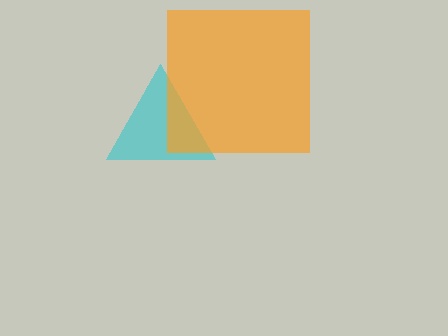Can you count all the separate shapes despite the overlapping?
Yes, there are 2 separate shapes.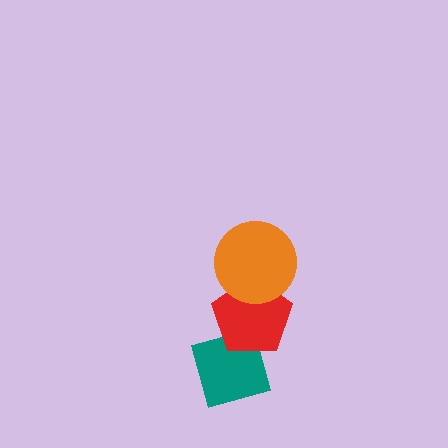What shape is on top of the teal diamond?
The red pentagon is on top of the teal diamond.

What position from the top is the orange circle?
The orange circle is 1st from the top.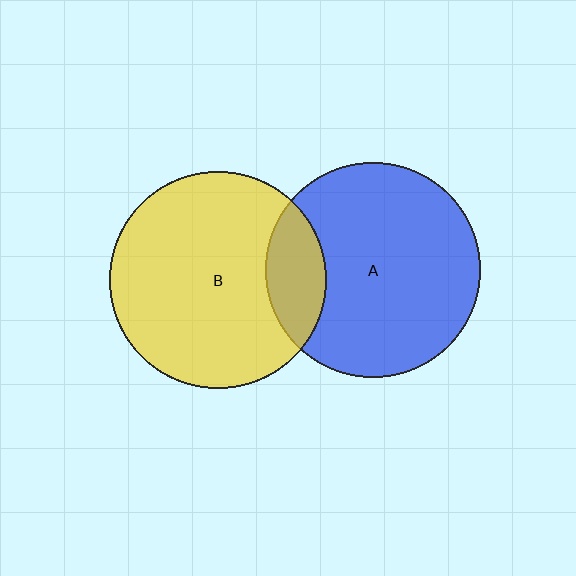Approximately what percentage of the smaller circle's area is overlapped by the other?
Approximately 15%.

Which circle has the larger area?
Circle B (yellow).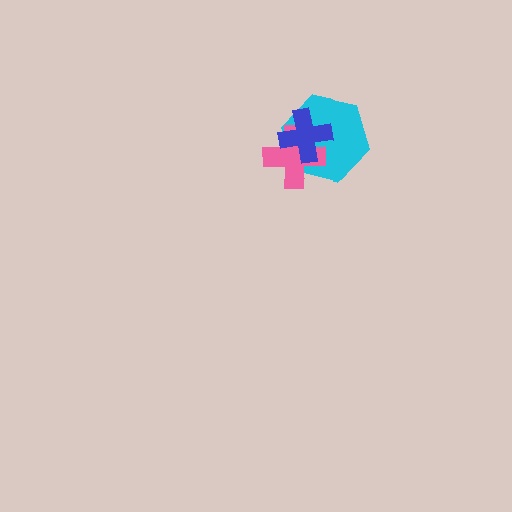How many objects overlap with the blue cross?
2 objects overlap with the blue cross.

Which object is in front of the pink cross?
The blue cross is in front of the pink cross.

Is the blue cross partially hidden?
No, no other shape covers it.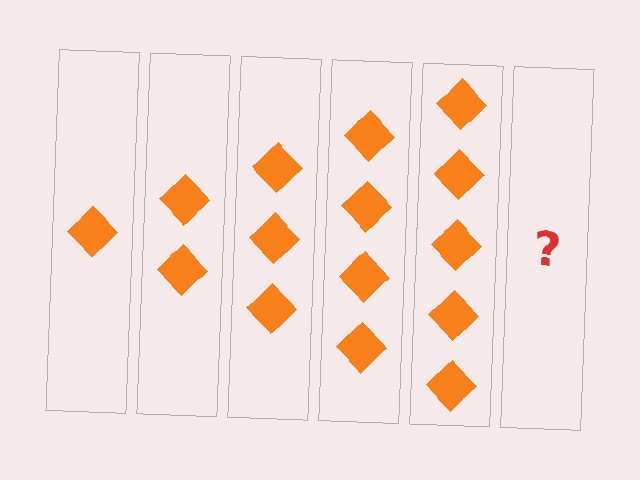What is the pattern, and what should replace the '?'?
The pattern is that each step adds one more diamond. The '?' should be 6 diamonds.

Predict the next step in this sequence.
The next step is 6 diamonds.